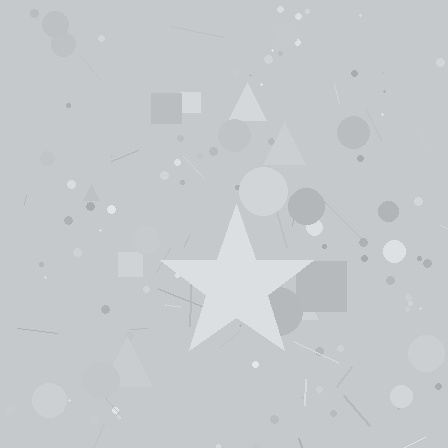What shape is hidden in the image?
A star is hidden in the image.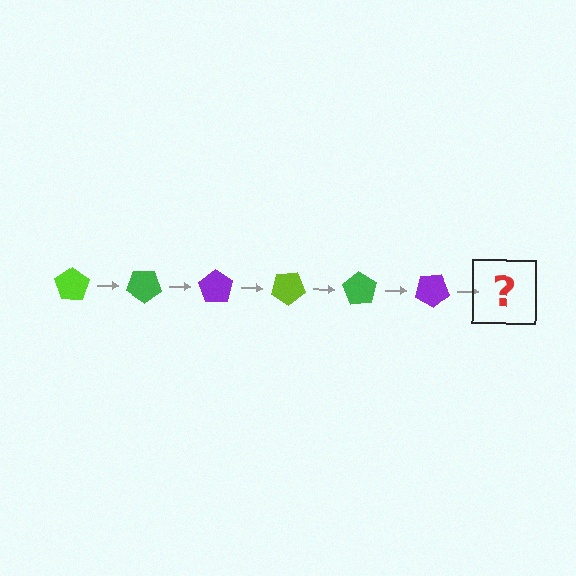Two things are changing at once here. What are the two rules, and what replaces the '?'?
The two rules are that it rotates 35 degrees each step and the color cycles through lime, green, and purple. The '?' should be a lime pentagon, rotated 210 degrees from the start.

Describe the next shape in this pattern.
It should be a lime pentagon, rotated 210 degrees from the start.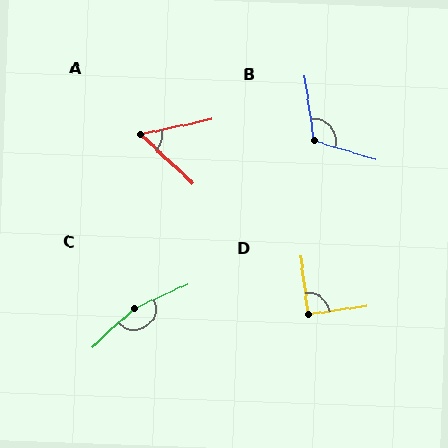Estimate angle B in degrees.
Approximately 115 degrees.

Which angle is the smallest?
A, at approximately 55 degrees.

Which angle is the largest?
C, at approximately 161 degrees.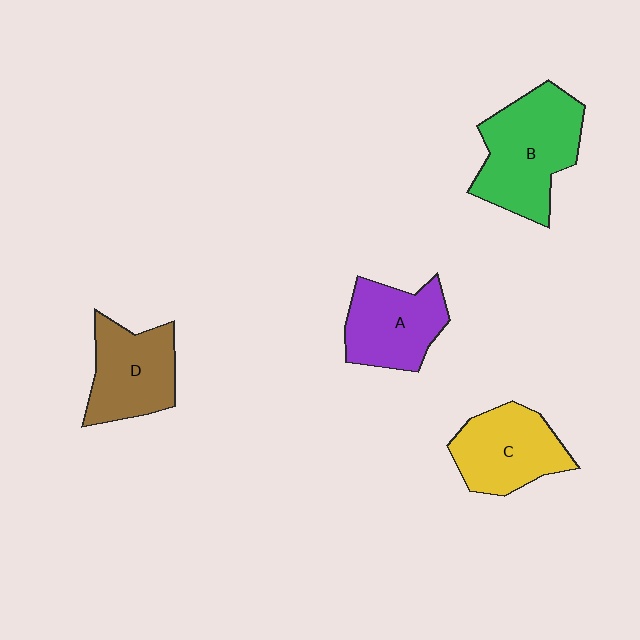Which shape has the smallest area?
Shape A (purple).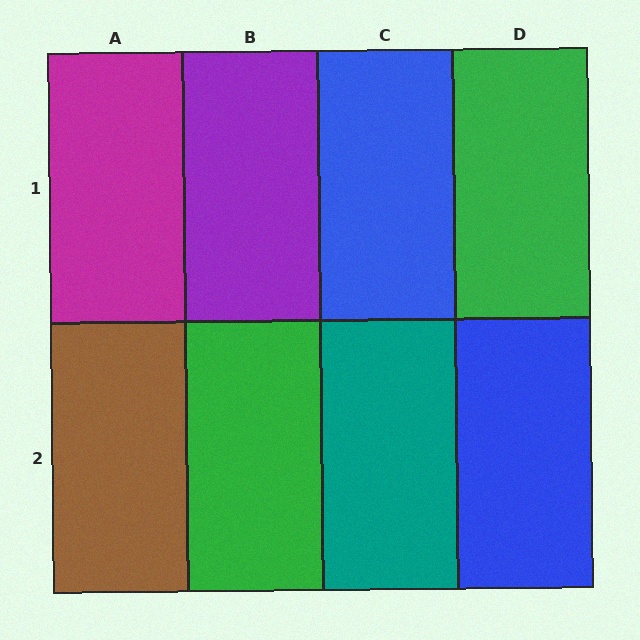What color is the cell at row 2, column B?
Green.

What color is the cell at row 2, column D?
Blue.